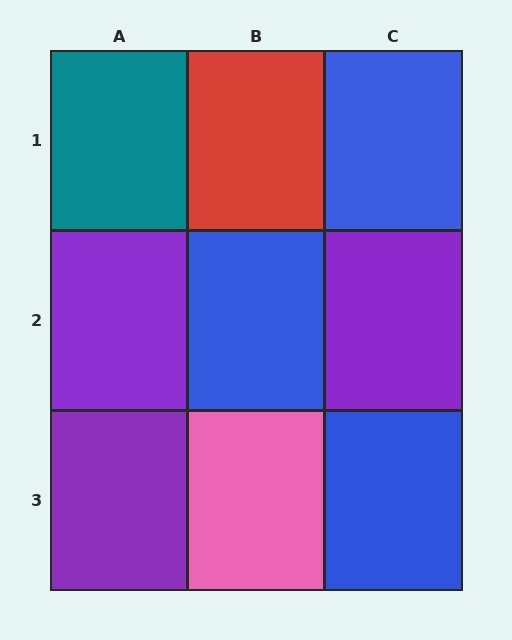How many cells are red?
1 cell is red.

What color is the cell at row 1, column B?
Red.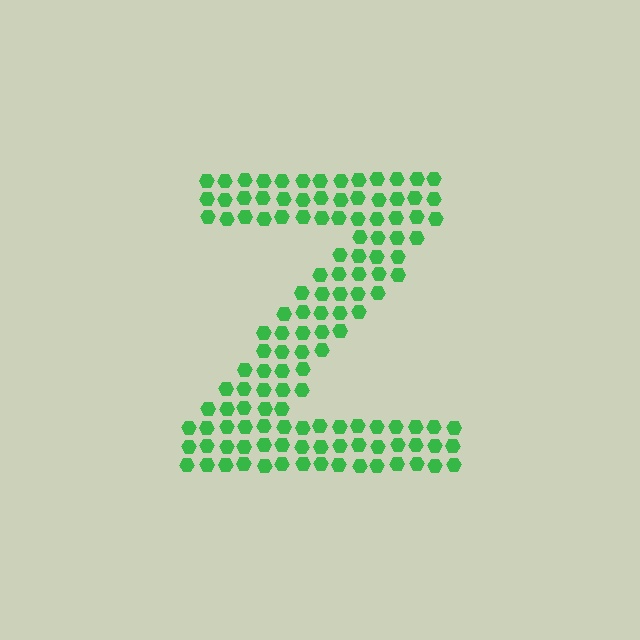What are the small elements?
The small elements are hexagons.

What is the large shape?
The large shape is the letter Z.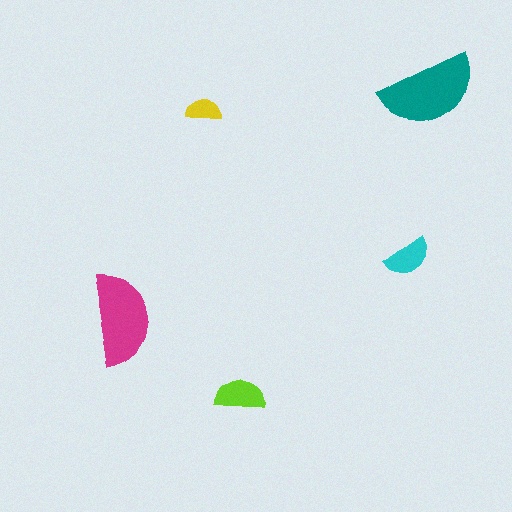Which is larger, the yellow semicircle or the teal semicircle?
The teal one.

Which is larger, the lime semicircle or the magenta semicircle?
The magenta one.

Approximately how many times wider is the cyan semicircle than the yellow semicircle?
About 1.5 times wider.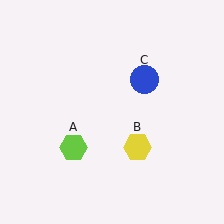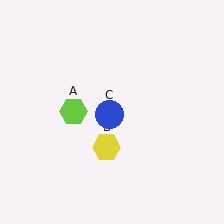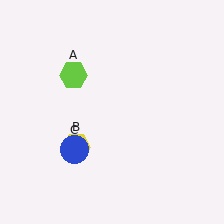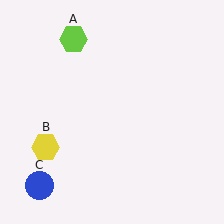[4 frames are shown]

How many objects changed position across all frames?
3 objects changed position: lime hexagon (object A), yellow hexagon (object B), blue circle (object C).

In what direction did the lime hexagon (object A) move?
The lime hexagon (object A) moved up.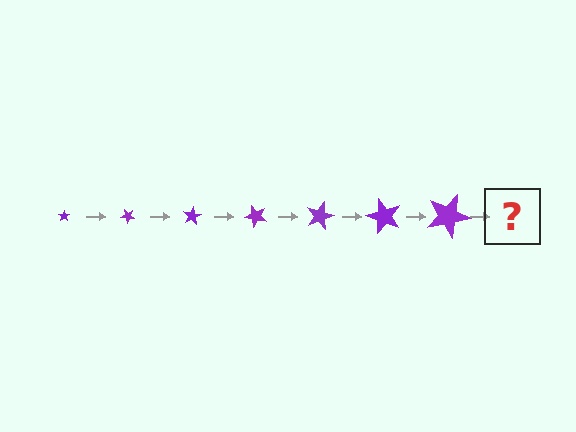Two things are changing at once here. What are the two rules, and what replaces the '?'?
The two rules are that the star grows larger each step and it rotates 40 degrees each step. The '?' should be a star, larger than the previous one and rotated 280 degrees from the start.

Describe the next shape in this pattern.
It should be a star, larger than the previous one and rotated 280 degrees from the start.